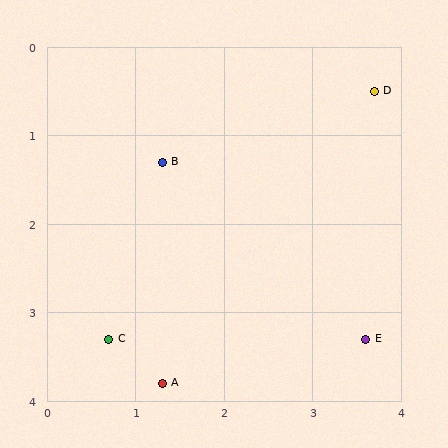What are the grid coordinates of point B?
Point B is at approximately (1.3, 1.3).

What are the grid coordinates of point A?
Point A is at approximately (1.3, 3.8).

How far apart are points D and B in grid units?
Points D and B are about 2.5 grid units apart.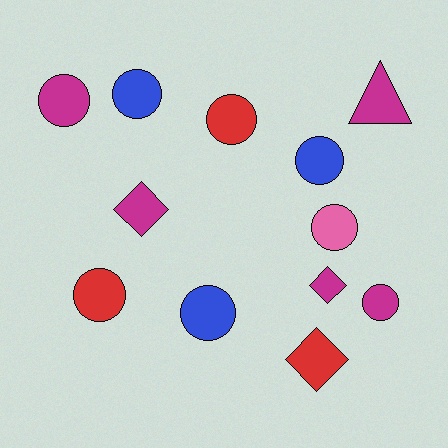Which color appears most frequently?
Magenta, with 5 objects.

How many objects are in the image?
There are 12 objects.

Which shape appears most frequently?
Circle, with 8 objects.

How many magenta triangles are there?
There is 1 magenta triangle.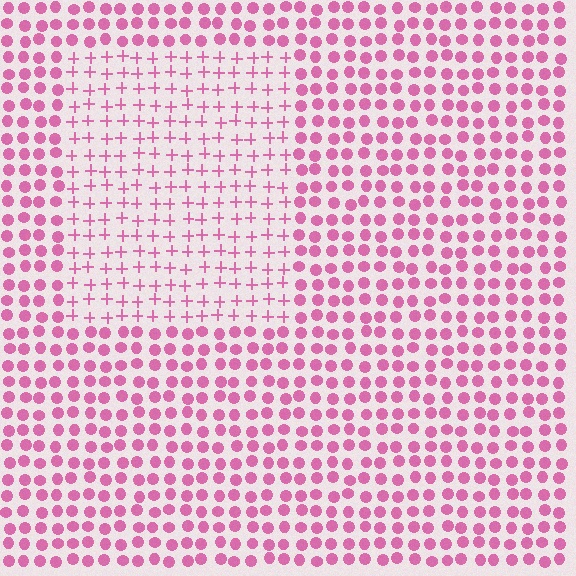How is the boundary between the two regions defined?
The boundary is defined by a change in element shape: plus signs inside vs. circles outside. All elements share the same color and spacing.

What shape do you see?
I see a rectangle.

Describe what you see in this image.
The image is filled with small pink elements arranged in a uniform grid. A rectangle-shaped region contains plus signs, while the surrounding area contains circles. The boundary is defined purely by the change in element shape.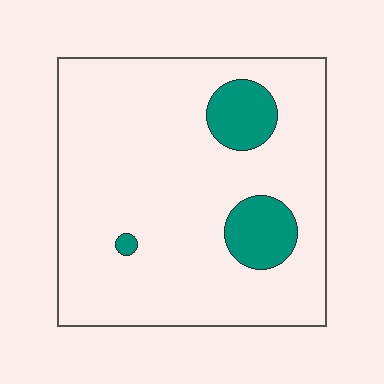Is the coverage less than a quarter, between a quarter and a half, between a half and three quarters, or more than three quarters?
Less than a quarter.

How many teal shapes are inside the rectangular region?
3.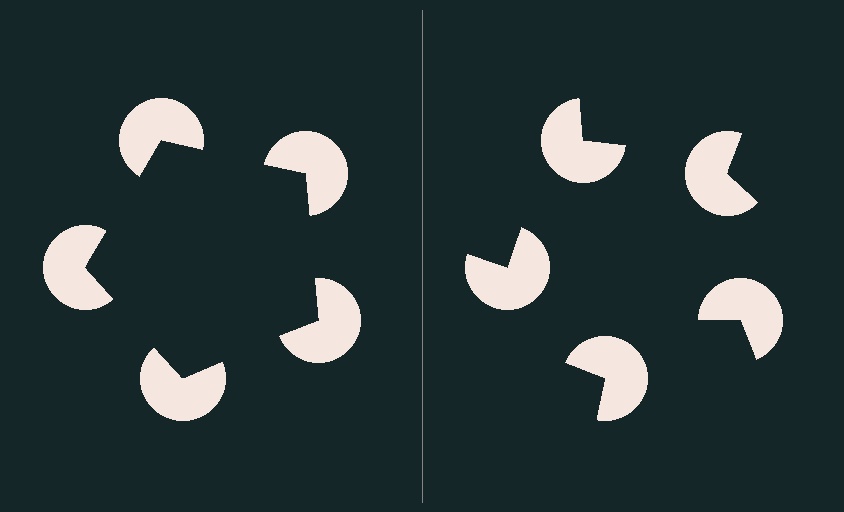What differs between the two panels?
The pac-man discs are positioned identically on both sides; only the wedge orientations differ. On the left they align to a pentagon; on the right they are misaligned.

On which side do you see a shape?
An illusory pentagon appears on the left side. On the right side the wedge cuts are rotated, so no coherent shape forms.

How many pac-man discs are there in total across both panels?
10 — 5 on each side.